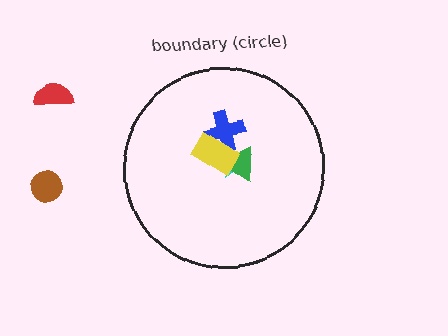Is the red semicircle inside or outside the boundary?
Outside.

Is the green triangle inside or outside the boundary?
Inside.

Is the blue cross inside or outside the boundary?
Inside.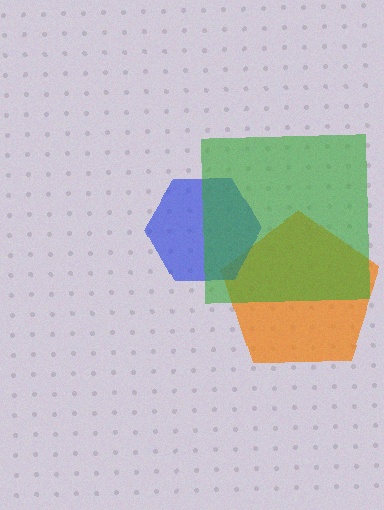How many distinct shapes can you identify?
There are 3 distinct shapes: an orange pentagon, a blue hexagon, a green square.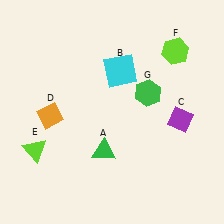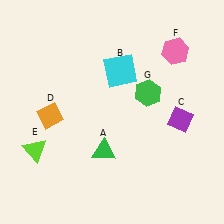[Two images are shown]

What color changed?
The hexagon (F) changed from lime in Image 1 to pink in Image 2.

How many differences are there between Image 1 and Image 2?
There is 1 difference between the two images.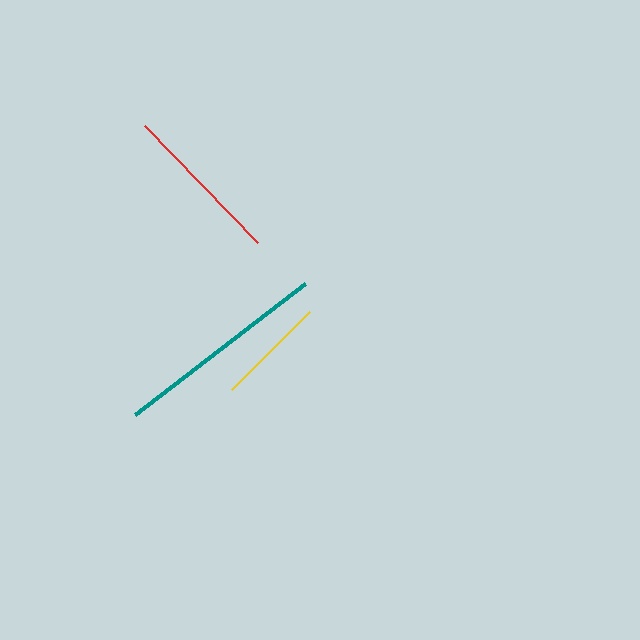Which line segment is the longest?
The teal line is the longest at approximately 214 pixels.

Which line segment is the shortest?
The yellow line is the shortest at approximately 110 pixels.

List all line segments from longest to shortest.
From longest to shortest: teal, red, yellow.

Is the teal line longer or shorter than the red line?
The teal line is longer than the red line.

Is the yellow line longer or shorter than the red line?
The red line is longer than the yellow line.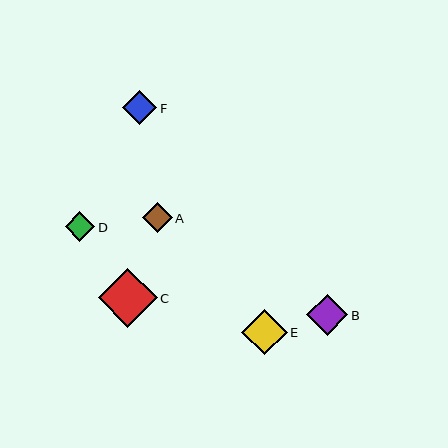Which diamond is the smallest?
Diamond D is the smallest with a size of approximately 30 pixels.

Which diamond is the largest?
Diamond C is the largest with a size of approximately 59 pixels.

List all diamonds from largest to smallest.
From largest to smallest: C, E, B, F, A, D.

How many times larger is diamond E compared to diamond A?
Diamond E is approximately 1.5 times the size of diamond A.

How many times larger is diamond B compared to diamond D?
Diamond B is approximately 1.4 times the size of diamond D.